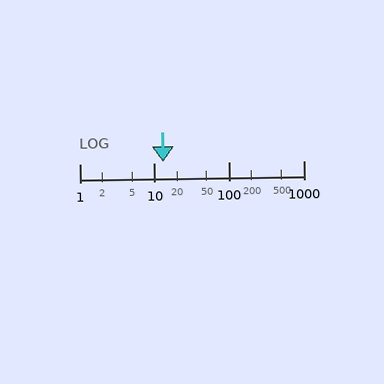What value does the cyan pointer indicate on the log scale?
The pointer indicates approximately 13.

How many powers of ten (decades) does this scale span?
The scale spans 3 decades, from 1 to 1000.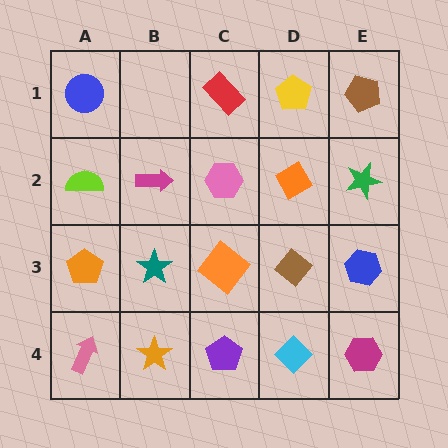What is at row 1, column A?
A blue circle.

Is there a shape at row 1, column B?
No, that cell is empty.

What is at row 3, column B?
A teal star.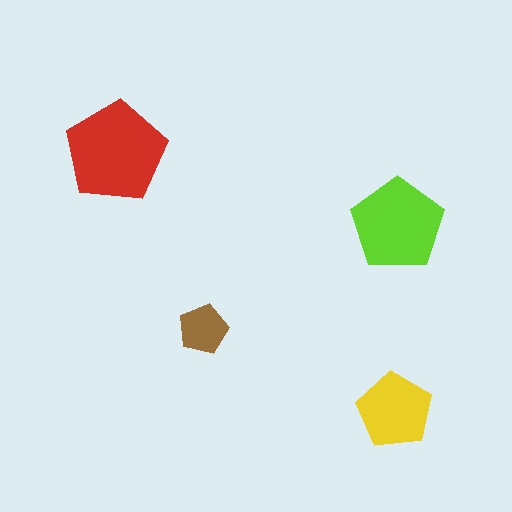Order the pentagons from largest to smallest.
the red one, the lime one, the yellow one, the brown one.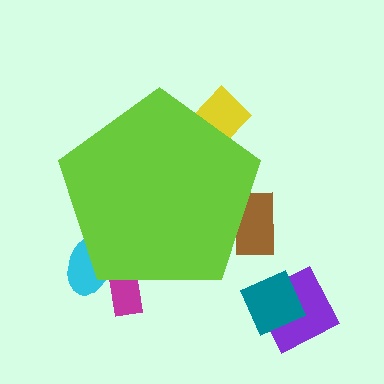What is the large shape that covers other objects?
A lime pentagon.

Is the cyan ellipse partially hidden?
Yes, the cyan ellipse is partially hidden behind the lime pentagon.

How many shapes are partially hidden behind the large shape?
4 shapes are partially hidden.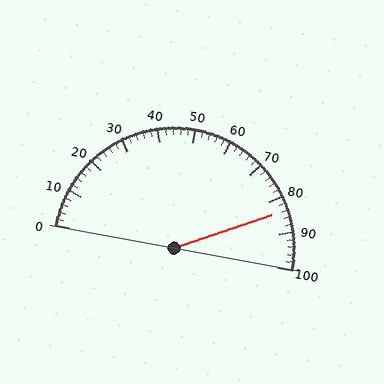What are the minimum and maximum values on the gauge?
The gauge ranges from 0 to 100.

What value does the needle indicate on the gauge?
The needle indicates approximately 84.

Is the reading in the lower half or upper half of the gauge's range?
The reading is in the upper half of the range (0 to 100).